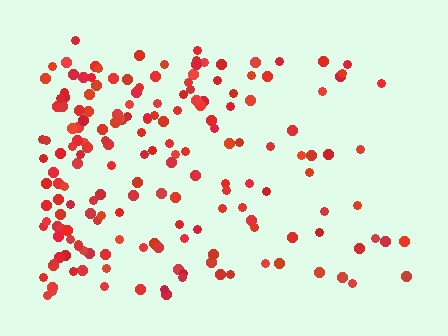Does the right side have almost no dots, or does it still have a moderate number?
Still a moderate number, just noticeably fewer than the left.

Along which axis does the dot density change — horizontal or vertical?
Horizontal.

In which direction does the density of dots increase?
From right to left, with the left side densest.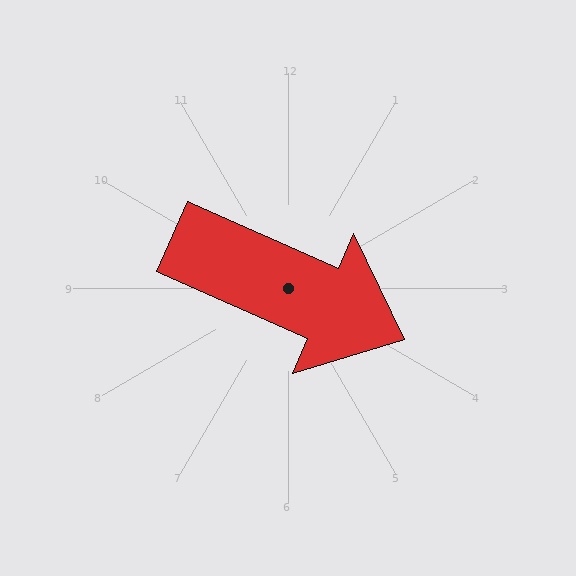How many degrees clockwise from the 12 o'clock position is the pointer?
Approximately 114 degrees.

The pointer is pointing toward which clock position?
Roughly 4 o'clock.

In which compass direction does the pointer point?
Southeast.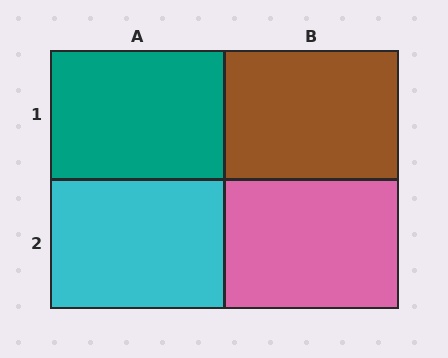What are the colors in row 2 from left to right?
Cyan, pink.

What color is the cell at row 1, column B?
Brown.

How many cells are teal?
1 cell is teal.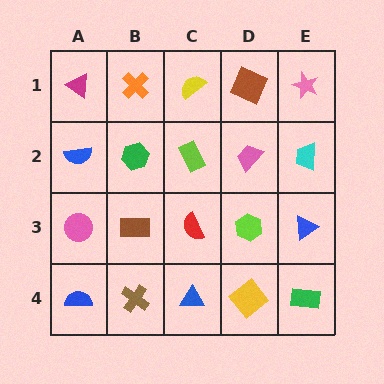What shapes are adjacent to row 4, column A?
A pink circle (row 3, column A), a brown cross (row 4, column B).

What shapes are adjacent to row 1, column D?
A pink trapezoid (row 2, column D), a yellow semicircle (row 1, column C), a pink star (row 1, column E).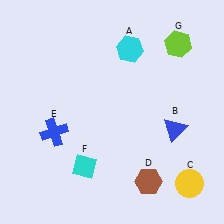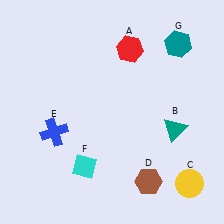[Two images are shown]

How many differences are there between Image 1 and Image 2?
There are 3 differences between the two images.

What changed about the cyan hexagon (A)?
In Image 1, A is cyan. In Image 2, it changed to red.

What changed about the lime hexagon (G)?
In Image 1, G is lime. In Image 2, it changed to teal.